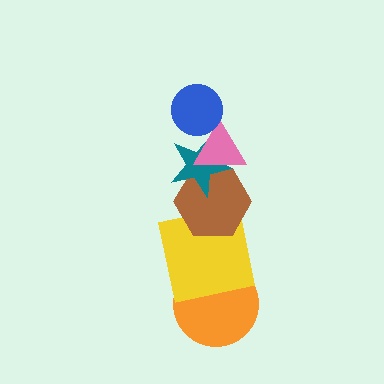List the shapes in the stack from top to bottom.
From top to bottom: the blue circle, the pink triangle, the teal star, the brown hexagon, the yellow square, the orange circle.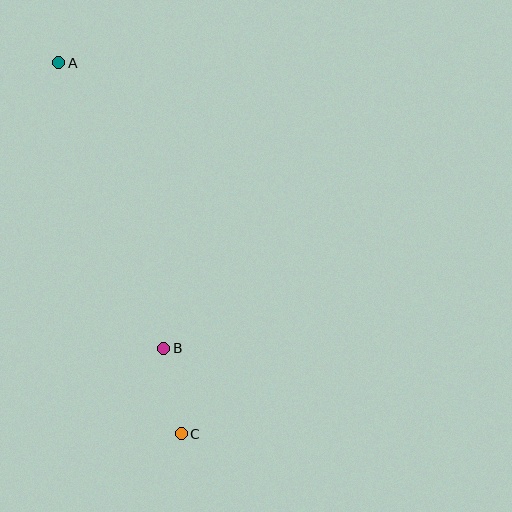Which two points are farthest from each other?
Points A and C are farthest from each other.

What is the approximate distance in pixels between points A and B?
The distance between A and B is approximately 304 pixels.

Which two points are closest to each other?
Points B and C are closest to each other.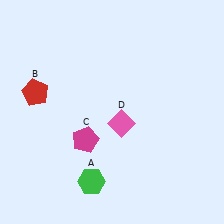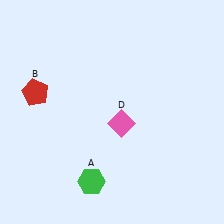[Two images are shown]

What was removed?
The magenta pentagon (C) was removed in Image 2.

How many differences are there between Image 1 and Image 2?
There is 1 difference between the two images.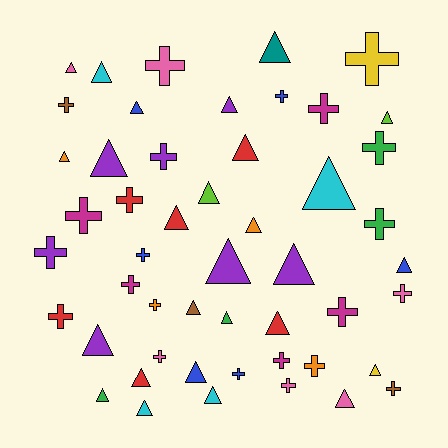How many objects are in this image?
There are 50 objects.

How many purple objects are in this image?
There are 7 purple objects.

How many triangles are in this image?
There are 27 triangles.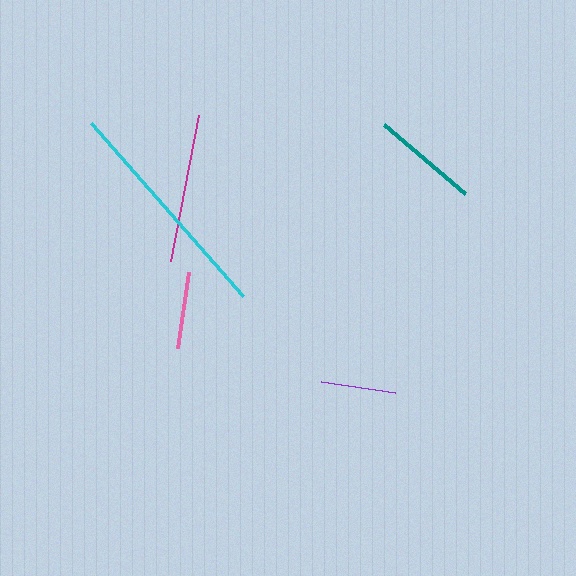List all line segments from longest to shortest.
From longest to shortest: cyan, magenta, teal, pink, purple.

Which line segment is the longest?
The cyan line is the longest at approximately 230 pixels.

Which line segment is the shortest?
The purple line is the shortest at approximately 74 pixels.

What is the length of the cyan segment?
The cyan segment is approximately 230 pixels long.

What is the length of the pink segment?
The pink segment is approximately 77 pixels long.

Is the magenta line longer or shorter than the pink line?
The magenta line is longer than the pink line.